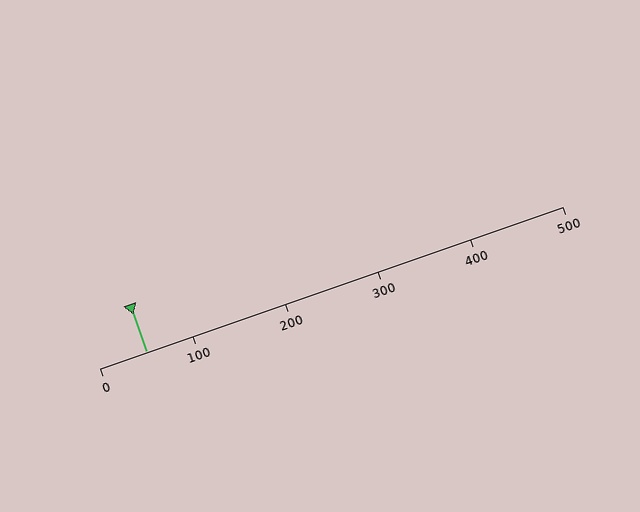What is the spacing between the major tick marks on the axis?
The major ticks are spaced 100 apart.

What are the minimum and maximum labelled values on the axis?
The axis runs from 0 to 500.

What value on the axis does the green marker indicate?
The marker indicates approximately 50.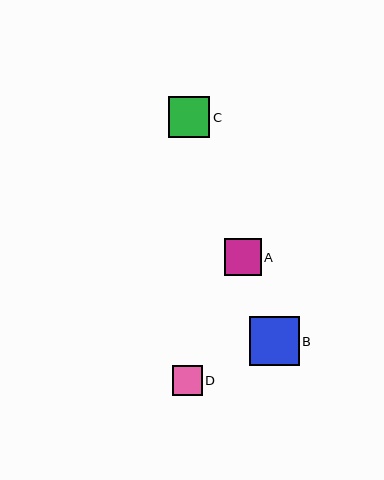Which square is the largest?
Square B is the largest with a size of approximately 50 pixels.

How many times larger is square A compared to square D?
Square A is approximately 1.2 times the size of square D.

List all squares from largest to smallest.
From largest to smallest: B, C, A, D.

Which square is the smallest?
Square D is the smallest with a size of approximately 30 pixels.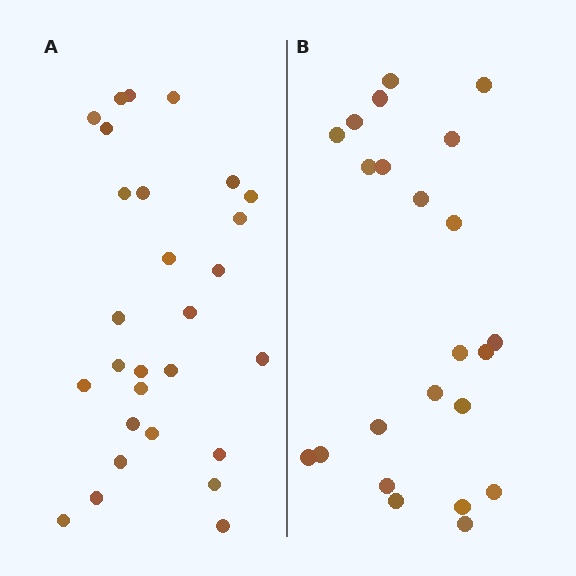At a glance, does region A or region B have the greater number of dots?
Region A (the left region) has more dots.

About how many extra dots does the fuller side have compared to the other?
Region A has about 5 more dots than region B.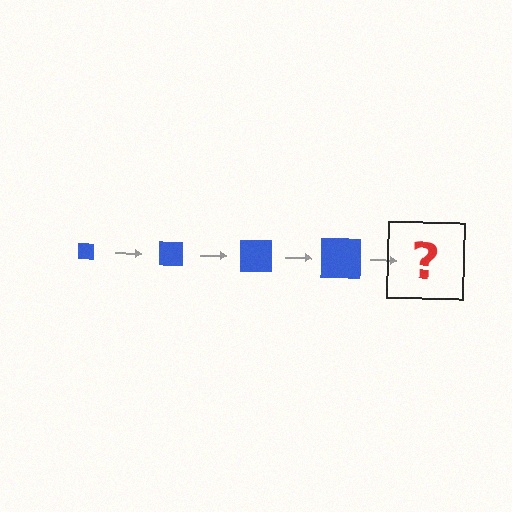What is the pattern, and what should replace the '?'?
The pattern is that the square gets progressively larger each step. The '?' should be a blue square, larger than the previous one.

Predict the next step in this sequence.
The next step is a blue square, larger than the previous one.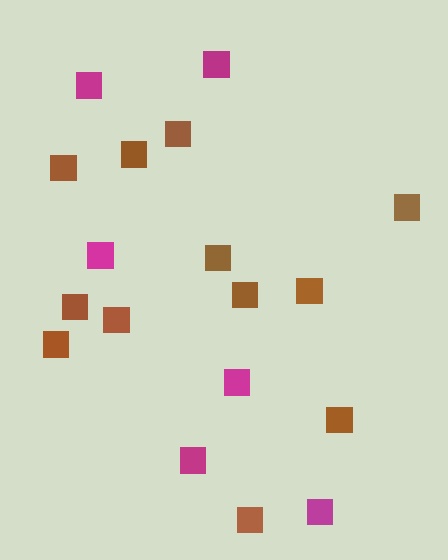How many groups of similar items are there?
There are 2 groups: one group of magenta squares (6) and one group of brown squares (12).